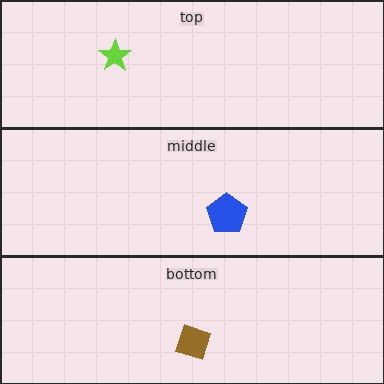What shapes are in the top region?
The lime star.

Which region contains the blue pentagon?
The middle region.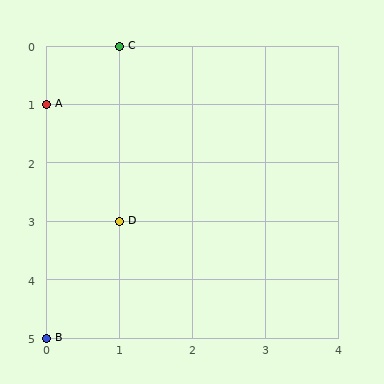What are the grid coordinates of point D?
Point D is at grid coordinates (1, 3).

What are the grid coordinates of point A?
Point A is at grid coordinates (0, 1).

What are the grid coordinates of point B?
Point B is at grid coordinates (0, 5).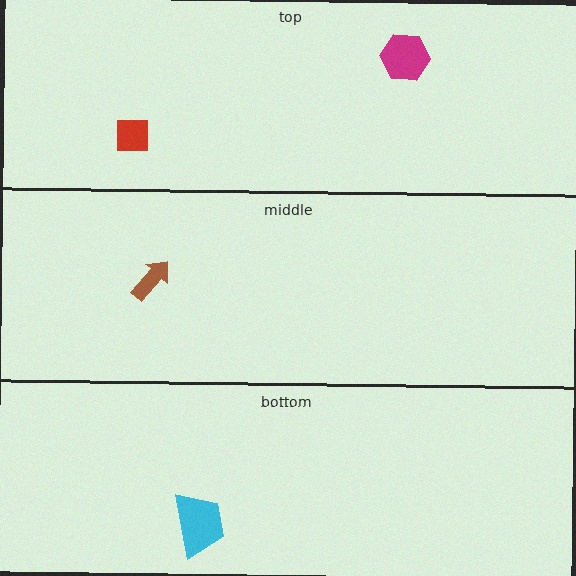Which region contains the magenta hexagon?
The top region.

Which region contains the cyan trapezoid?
The bottom region.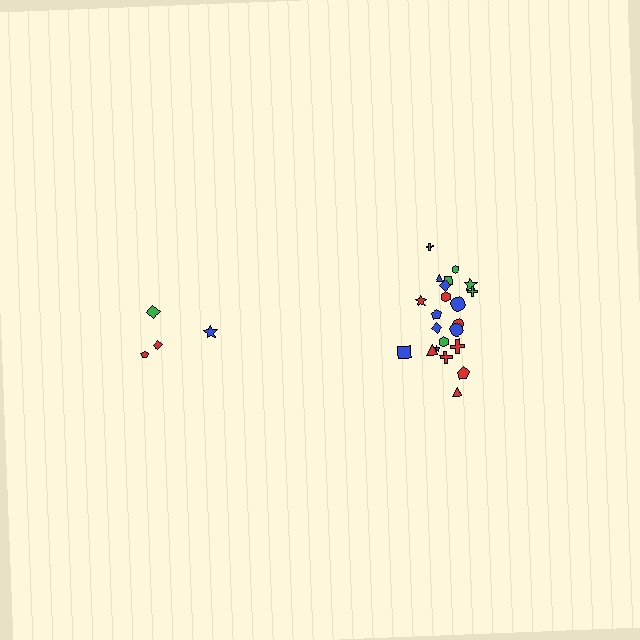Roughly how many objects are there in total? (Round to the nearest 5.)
Roughly 25 objects in total.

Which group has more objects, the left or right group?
The right group.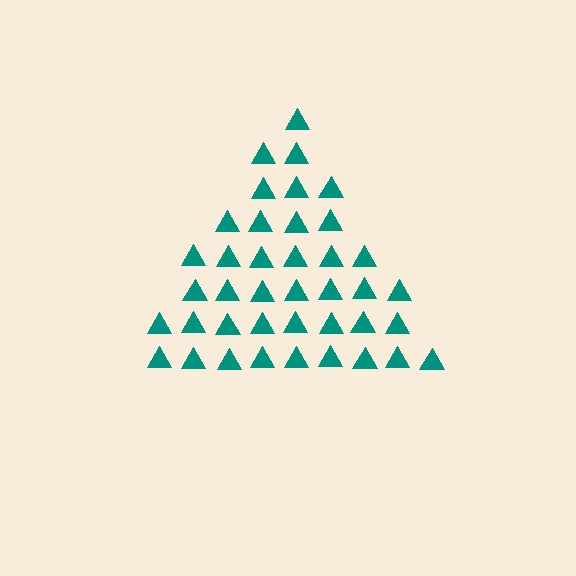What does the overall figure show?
The overall figure shows a triangle.